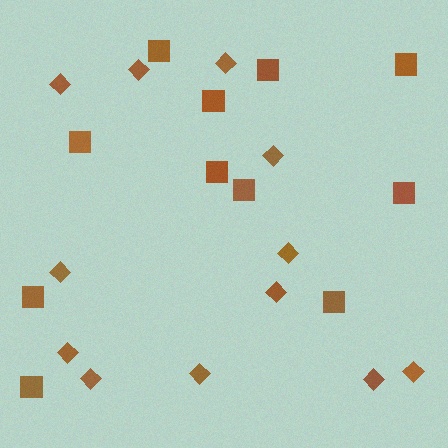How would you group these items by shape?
There are 2 groups: one group of squares (11) and one group of diamonds (12).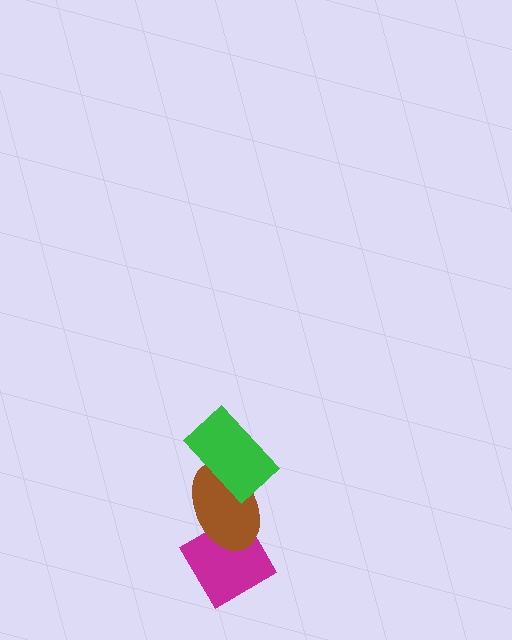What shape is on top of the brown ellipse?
The green rectangle is on top of the brown ellipse.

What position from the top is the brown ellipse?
The brown ellipse is 2nd from the top.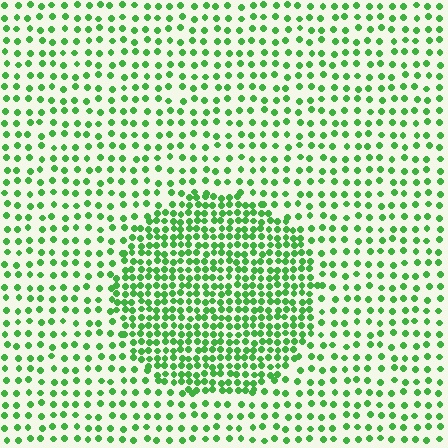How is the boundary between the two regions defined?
The boundary is defined by a change in element density (approximately 2.1x ratio). All elements are the same color, size, and shape.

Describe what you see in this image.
The image contains small green elements arranged at two different densities. A circle-shaped region is visible where the elements are more densely packed than the surrounding area.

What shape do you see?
I see a circle.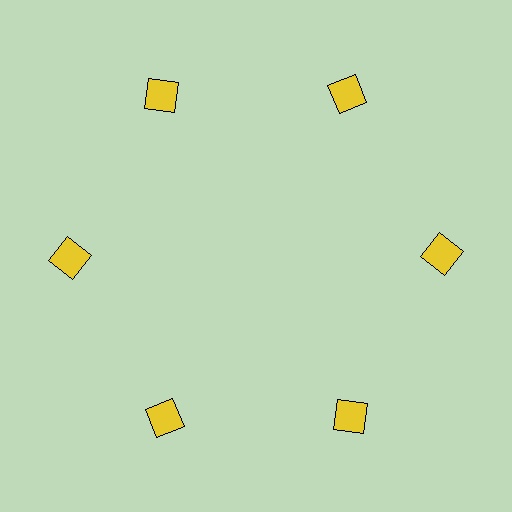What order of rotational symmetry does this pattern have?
This pattern has 6-fold rotational symmetry.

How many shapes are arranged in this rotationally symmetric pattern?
There are 6 shapes, arranged in 6 groups of 1.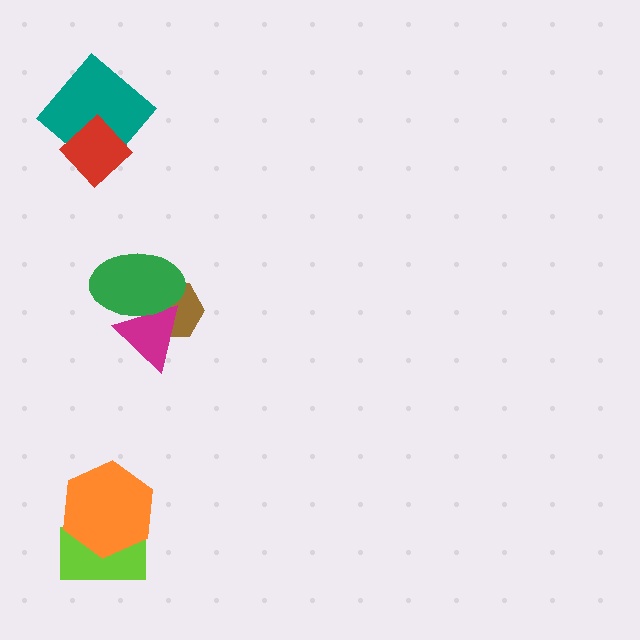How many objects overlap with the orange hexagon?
1 object overlaps with the orange hexagon.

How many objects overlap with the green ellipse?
2 objects overlap with the green ellipse.